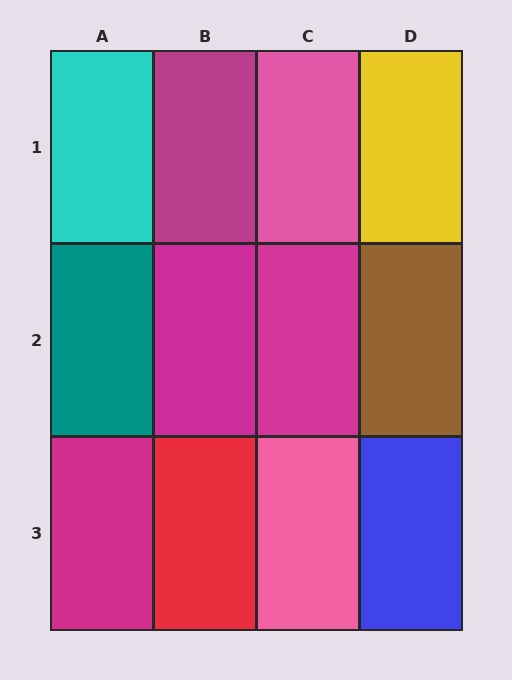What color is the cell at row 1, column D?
Yellow.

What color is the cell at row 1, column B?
Magenta.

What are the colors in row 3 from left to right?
Magenta, red, pink, blue.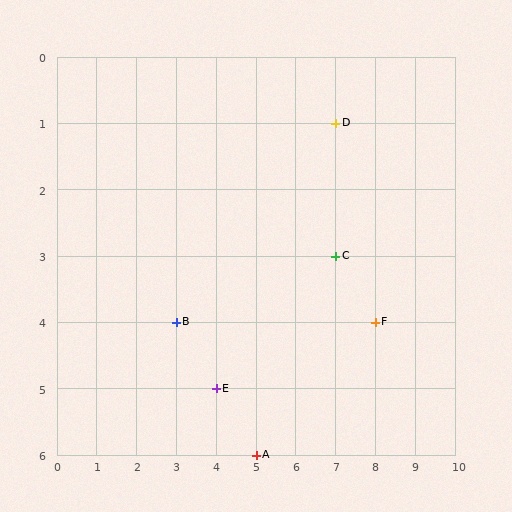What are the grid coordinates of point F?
Point F is at grid coordinates (8, 4).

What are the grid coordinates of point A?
Point A is at grid coordinates (5, 6).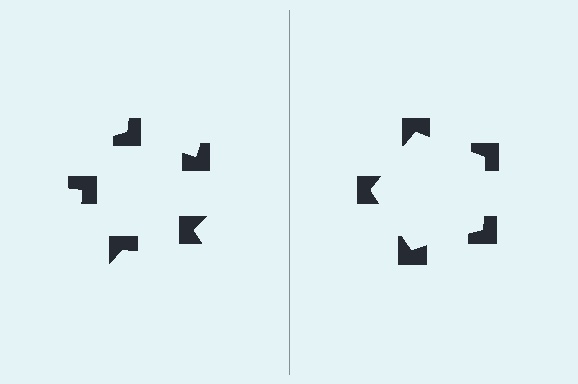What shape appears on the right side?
An illusory pentagon.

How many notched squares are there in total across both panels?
10 — 5 on each side.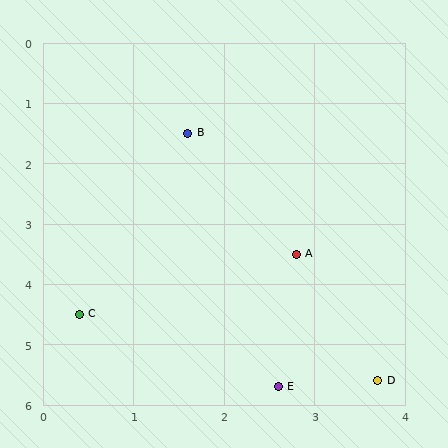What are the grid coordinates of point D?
Point D is at approximately (3.7, 5.6).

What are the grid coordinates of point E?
Point E is at approximately (2.6, 5.7).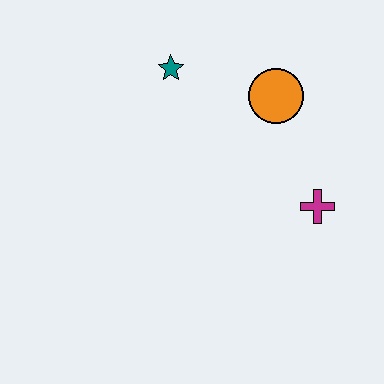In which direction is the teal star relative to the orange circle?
The teal star is to the left of the orange circle.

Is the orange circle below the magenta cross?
No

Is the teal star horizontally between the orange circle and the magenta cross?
No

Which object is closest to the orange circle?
The teal star is closest to the orange circle.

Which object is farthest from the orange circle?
The magenta cross is farthest from the orange circle.